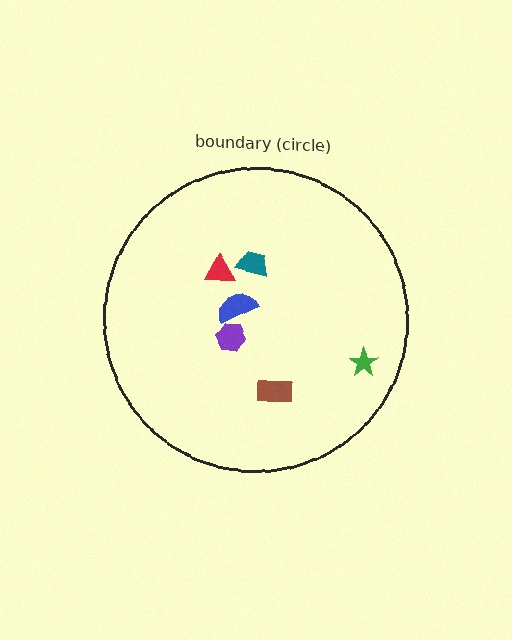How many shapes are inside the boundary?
6 inside, 0 outside.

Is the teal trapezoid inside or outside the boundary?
Inside.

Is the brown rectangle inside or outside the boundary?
Inside.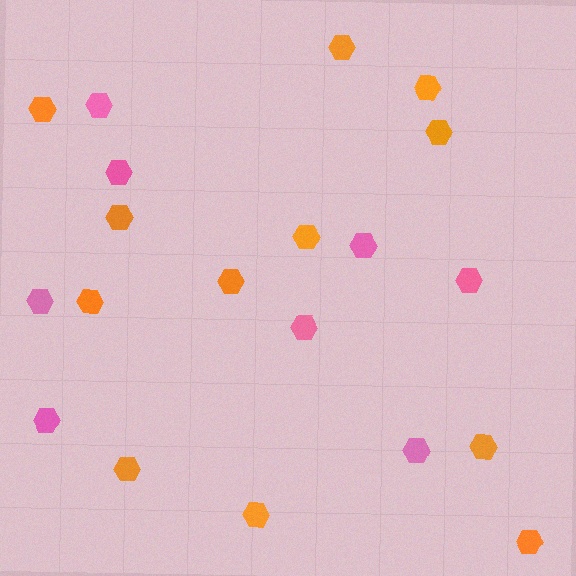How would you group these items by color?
There are 2 groups: one group of pink hexagons (8) and one group of orange hexagons (12).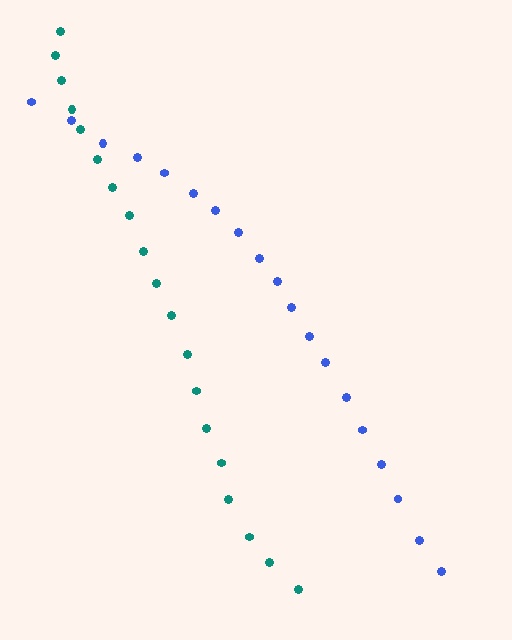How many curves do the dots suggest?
There are 2 distinct paths.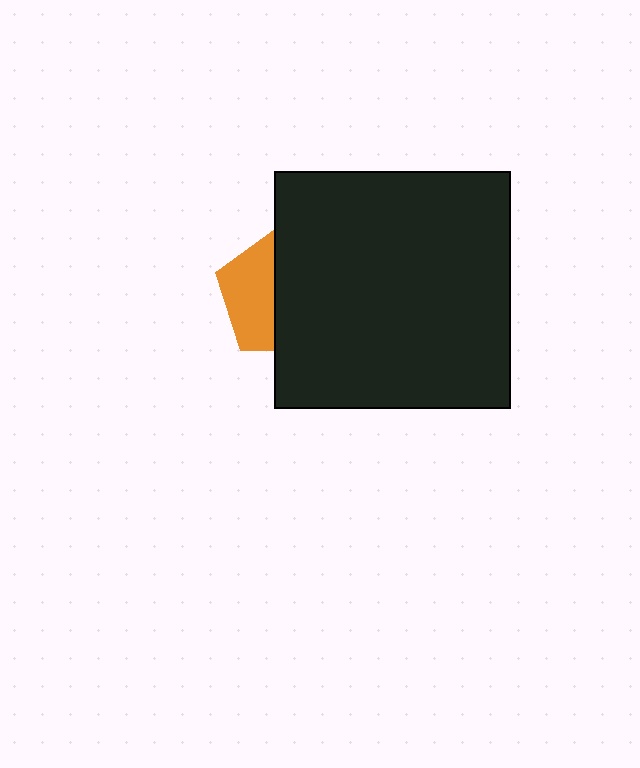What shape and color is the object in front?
The object in front is a black square.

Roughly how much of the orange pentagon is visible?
A small part of it is visible (roughly 41%).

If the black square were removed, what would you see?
You would see the complete orange pentagon.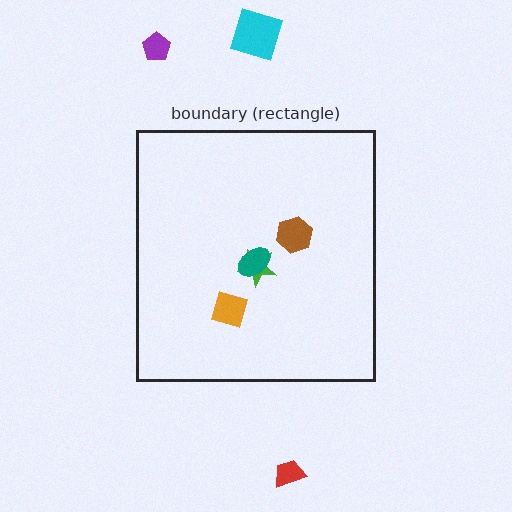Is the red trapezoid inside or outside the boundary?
Outside.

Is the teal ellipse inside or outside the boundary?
Inside.